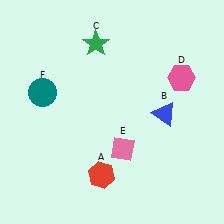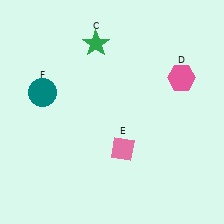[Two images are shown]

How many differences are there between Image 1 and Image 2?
There are 2 differences between the two images.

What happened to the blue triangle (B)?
The blue triangle (B) was removed in Image 2. It was in the bottom-right area of Image 1.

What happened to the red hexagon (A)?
The red hexagon (A) was removed in Image 2. It was in the bottom-left area of Image 1.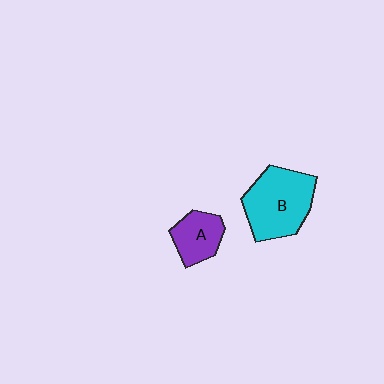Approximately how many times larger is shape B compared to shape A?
Approximately 1.9 times.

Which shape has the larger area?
Shape B (cyan).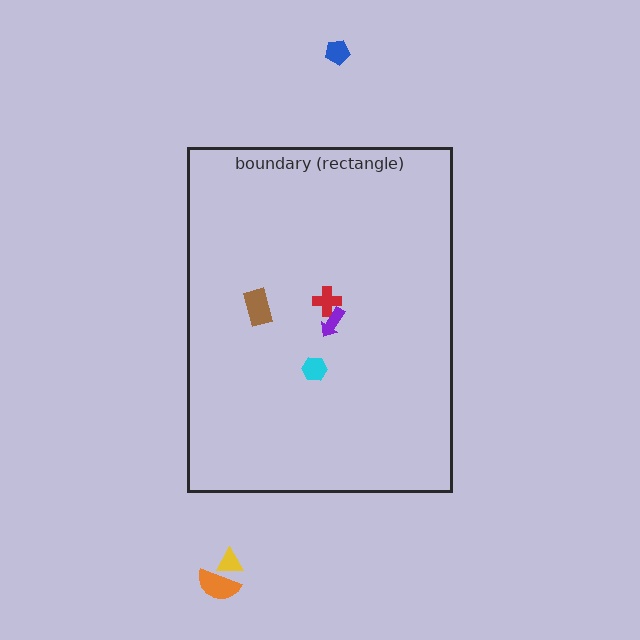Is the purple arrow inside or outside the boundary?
Inside.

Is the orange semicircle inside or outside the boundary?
Outside.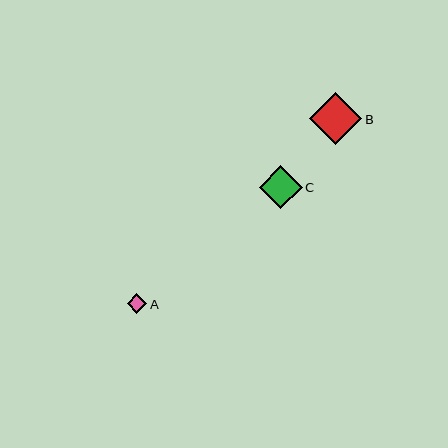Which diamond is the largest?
Diamond B is the largest with a size of approximately 52 pixels.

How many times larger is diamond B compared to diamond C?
Diamond B is approximately 1.2 times the size of diamond C.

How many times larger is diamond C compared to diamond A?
Diamond C is approximately 2.2 times the size of diamond A.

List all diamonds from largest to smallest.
From largest to smallest: B, C, A.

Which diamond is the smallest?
Diamond A is the smallest with a size of approximately 19 pixels.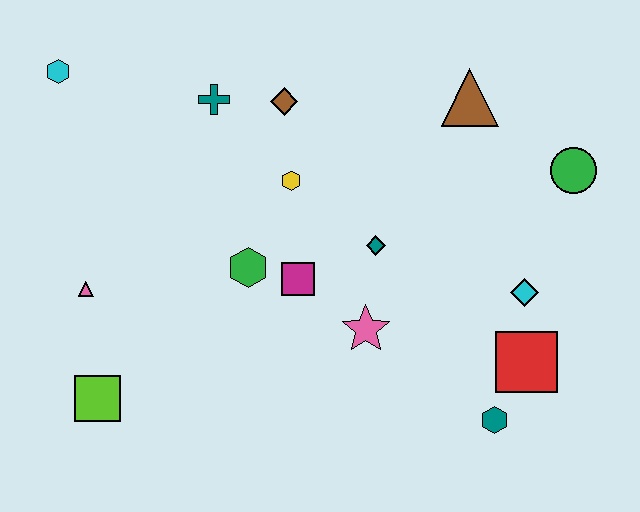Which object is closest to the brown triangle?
The green circle is closest to the brown triangle.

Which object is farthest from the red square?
The cyan hexagon is farthest from the red square.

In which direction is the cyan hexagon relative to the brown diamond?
The cyan hexagon is to the left of the brown diamond.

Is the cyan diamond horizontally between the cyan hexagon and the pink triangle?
No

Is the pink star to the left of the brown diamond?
No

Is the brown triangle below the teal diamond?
No